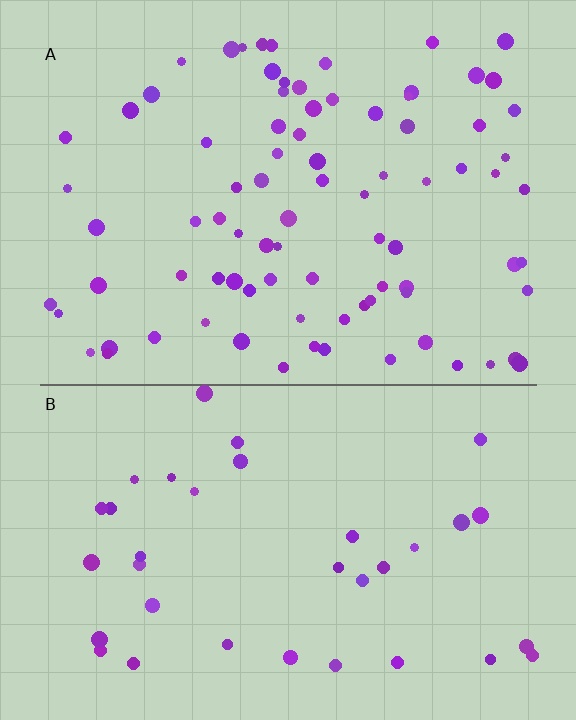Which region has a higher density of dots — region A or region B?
A (the top).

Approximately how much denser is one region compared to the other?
Approximately 2.4× — region A over region B.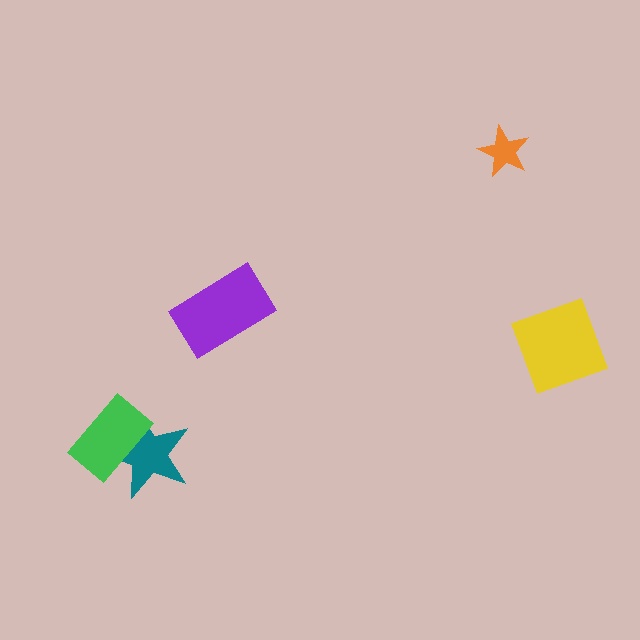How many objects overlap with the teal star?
1 object overlaps with the teal star.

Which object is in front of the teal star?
The green rectangle is in front of the teal star.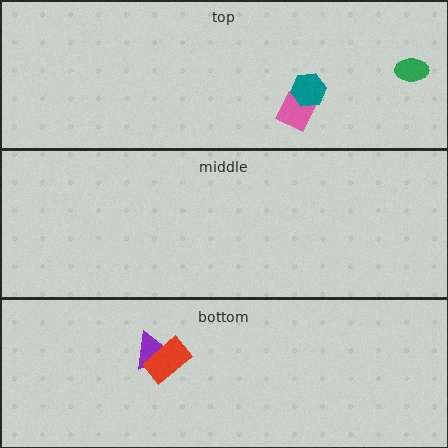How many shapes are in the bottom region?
2.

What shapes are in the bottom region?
The purple triangle, the red rectangle.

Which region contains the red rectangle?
The bottom region.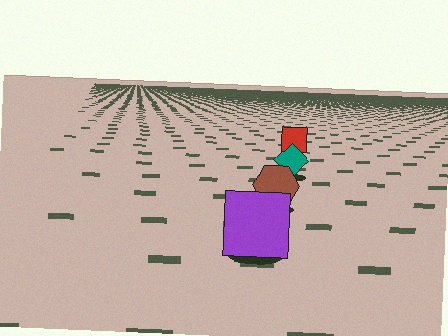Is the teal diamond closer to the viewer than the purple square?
No. The purple square is closer — you can tell from the texture gradient: the ground texture is coarser near it.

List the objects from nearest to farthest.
From nearest to farthest: the purple square, the brown hexagon, the teal diamond, the red square.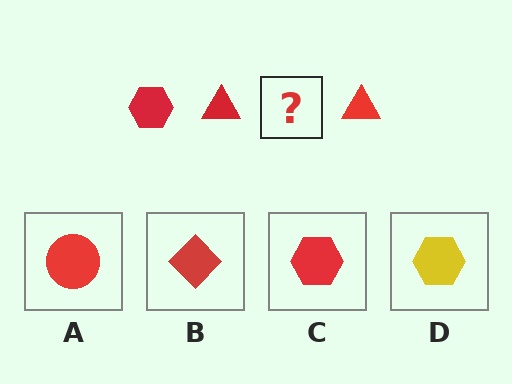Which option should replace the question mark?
Option C.